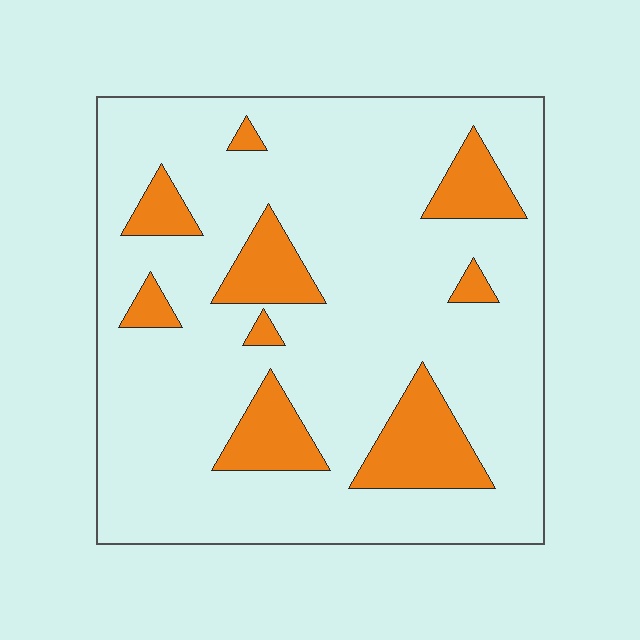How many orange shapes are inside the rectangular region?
9.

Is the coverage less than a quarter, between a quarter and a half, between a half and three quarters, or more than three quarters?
Less than a quarter.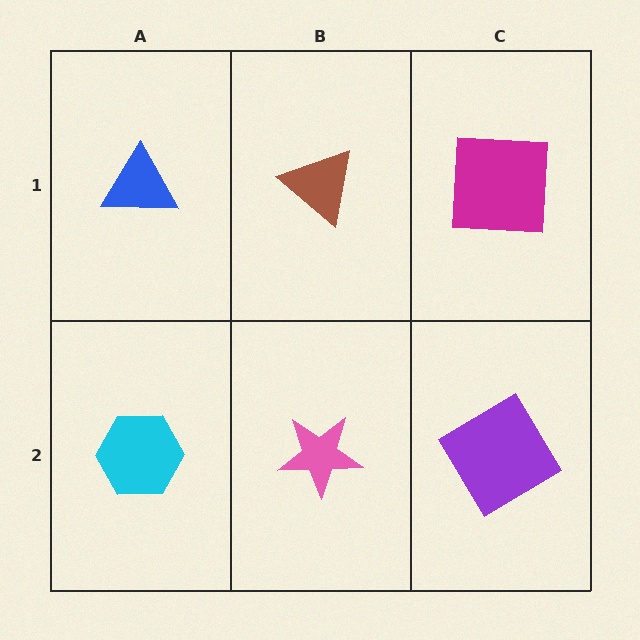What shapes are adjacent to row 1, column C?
A purple diamond (row 2, column C), a brown triangle (row 1, column B).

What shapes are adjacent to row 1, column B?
A pink star (row 2, column B), a blue triangle (row 1, column A), a magenta square (row 1, column C).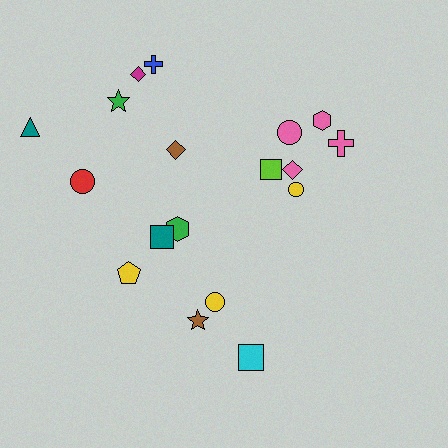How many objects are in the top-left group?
There are 8 objects.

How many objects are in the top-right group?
There are 6 objects.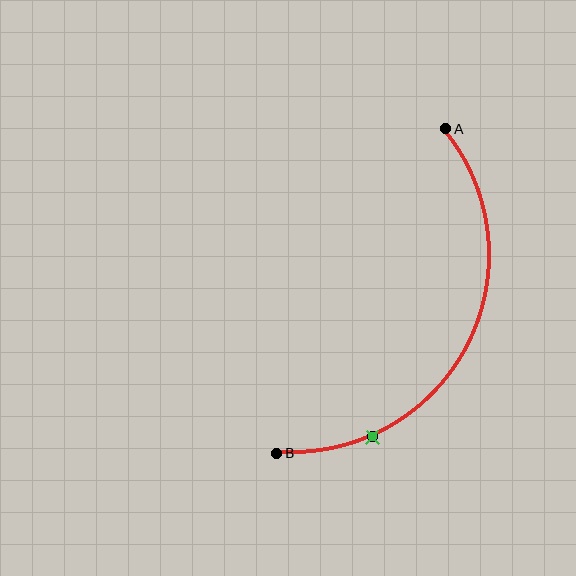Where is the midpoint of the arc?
The arc midpoint is the point on the curve farthest from the straight line joining A and B. It sits to the right of that line.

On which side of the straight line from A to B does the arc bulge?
The arc bulges to the right of the straight line connecting A and B.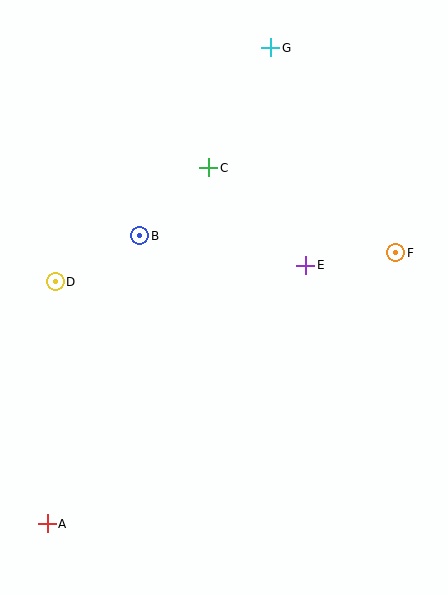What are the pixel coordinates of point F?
Point F is at (396, 253).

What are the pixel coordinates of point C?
Point C is at (209, 168).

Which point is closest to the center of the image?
Point E at (306, 265) is closest to the center.